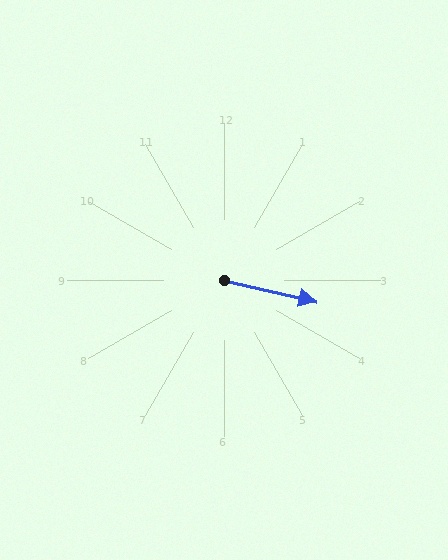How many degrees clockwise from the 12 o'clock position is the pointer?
Approximately 103 degrees.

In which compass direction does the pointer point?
East.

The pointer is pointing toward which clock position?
Roughly 3 o'clock.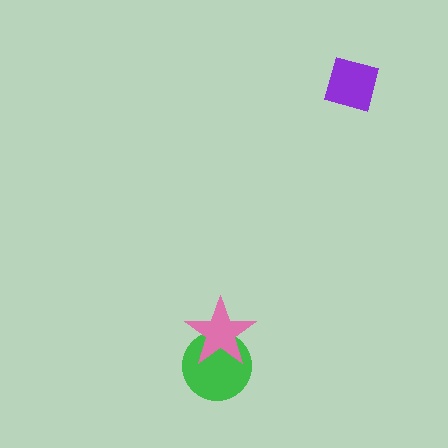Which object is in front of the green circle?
The pink star is in front of the green circle.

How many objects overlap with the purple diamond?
0 objects overlap with the purple diamond.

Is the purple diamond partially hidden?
No, no other shape covers it.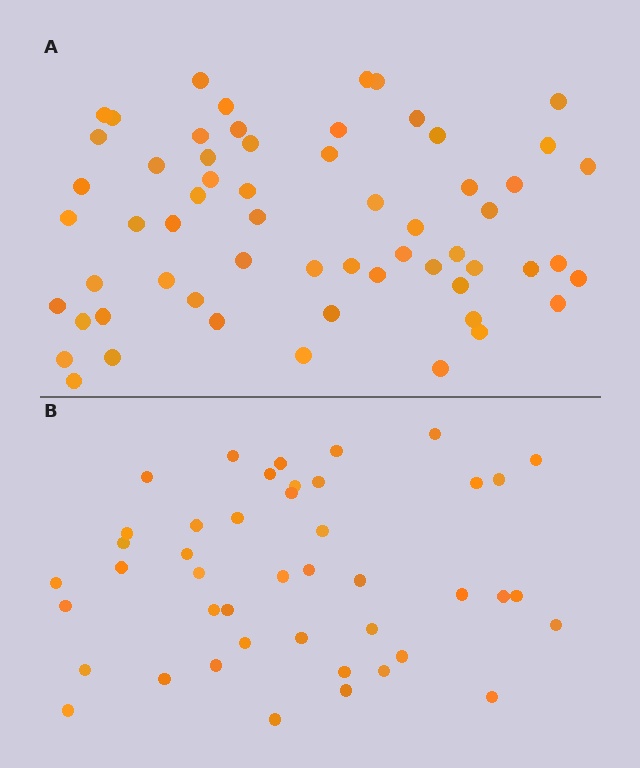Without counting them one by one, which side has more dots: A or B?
Region A (the top region) has more dots.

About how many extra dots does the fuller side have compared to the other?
Region A has approximately 15 more dots than region B.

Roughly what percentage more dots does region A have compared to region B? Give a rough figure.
About 35% more.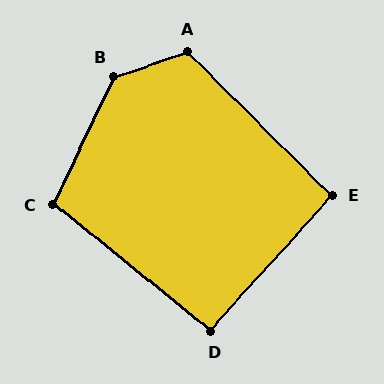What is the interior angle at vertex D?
Approximately 93 degrees (approximately right).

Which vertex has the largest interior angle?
B, at approximately 133 degrees.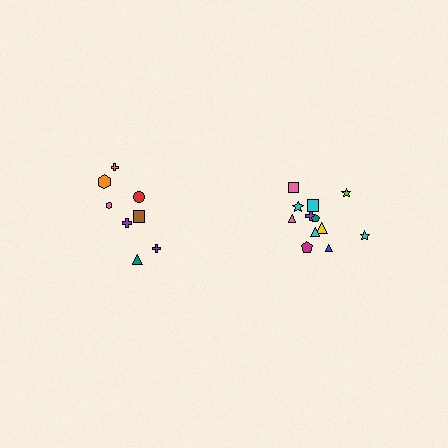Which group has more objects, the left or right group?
The right group.